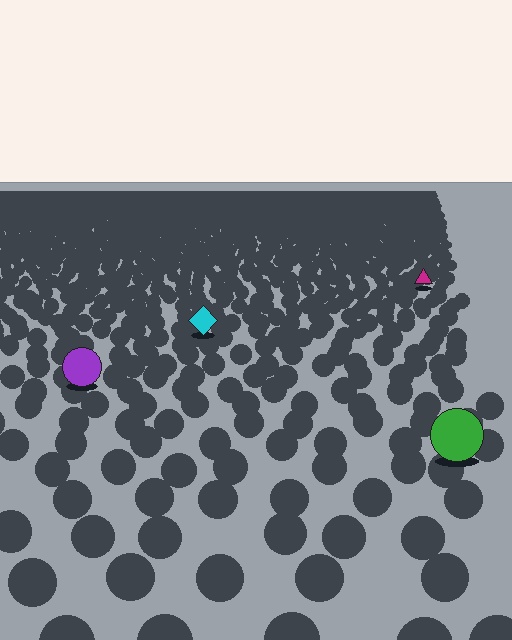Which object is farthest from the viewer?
The magenta triangle is farthest from the viewer. It appears smaller and the ground texture around it is denser.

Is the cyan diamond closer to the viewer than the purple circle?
No. The purple circle is closer — you can tell from the texture gradient: the ground texture is coarser near it.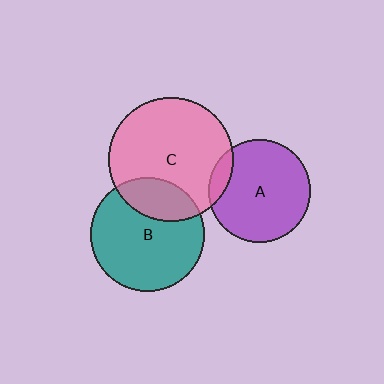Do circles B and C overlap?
Yes.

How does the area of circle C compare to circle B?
Approximately 1.2 times.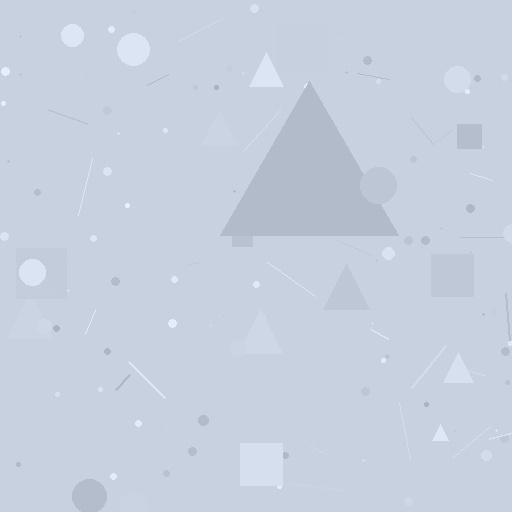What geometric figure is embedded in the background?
A triangle is embedded in the background.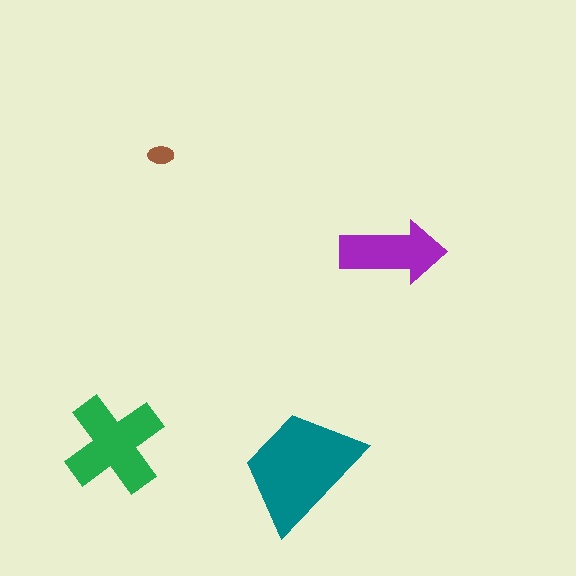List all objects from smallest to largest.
The brown ellipse, the purple arrow, the green cross, the teal trapezoid.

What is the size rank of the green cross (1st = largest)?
2nd.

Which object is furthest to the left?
The green cross is leftmost.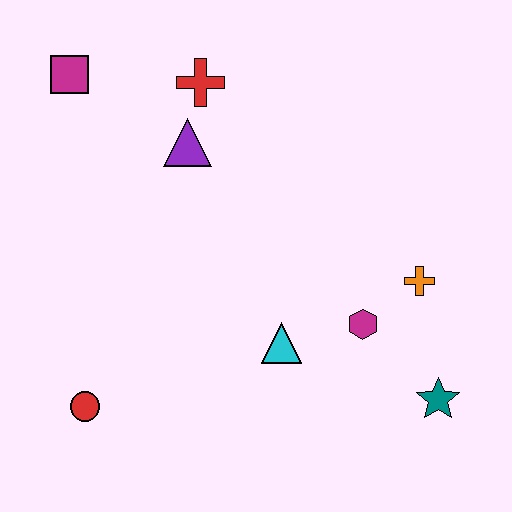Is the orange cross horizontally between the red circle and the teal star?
Yes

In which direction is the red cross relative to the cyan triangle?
The red cross is above the cyan triangle.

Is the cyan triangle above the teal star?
Yes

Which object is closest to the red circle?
The cyan triangle is closest to the red circle.